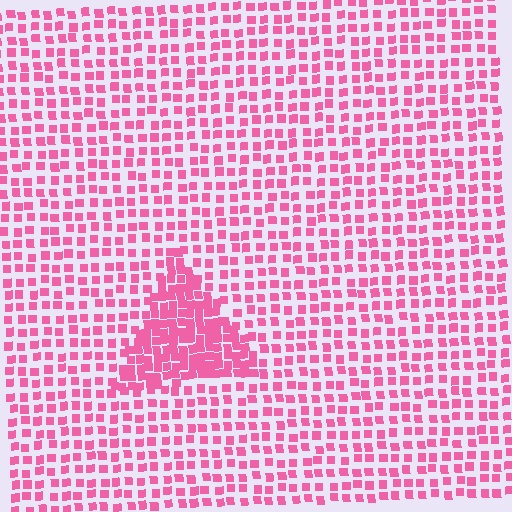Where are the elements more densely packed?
The elements are more densely packed inside the triangle boundary.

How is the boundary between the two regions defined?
The boundary is defined by a change in element density (approximately 2.1x ratio). All elements are the same color, size, and shape.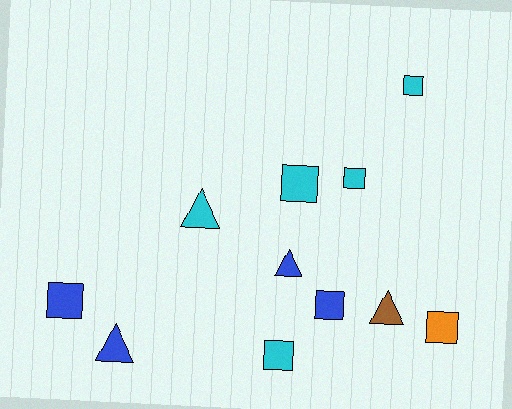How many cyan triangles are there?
There is 1 cyan triangle.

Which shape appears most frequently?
Square, with 7 objects.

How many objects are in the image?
There are 11 objects.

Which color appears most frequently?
Cyan, with 5 objects.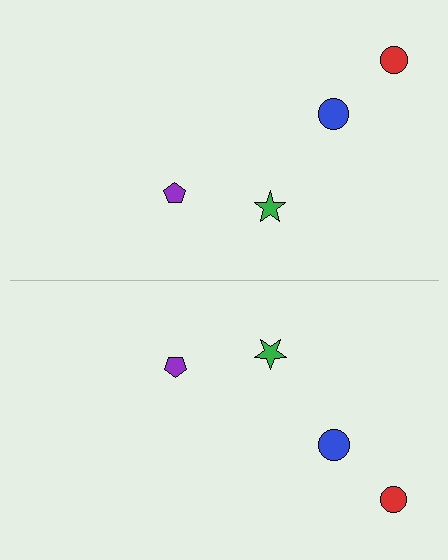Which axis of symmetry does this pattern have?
The pattern has a horizontal axis of symmetry running through the center of the image.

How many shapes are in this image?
There are 8 shapes in this image.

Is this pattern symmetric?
Yes, this pattern has bilateral (reflection) symmetry.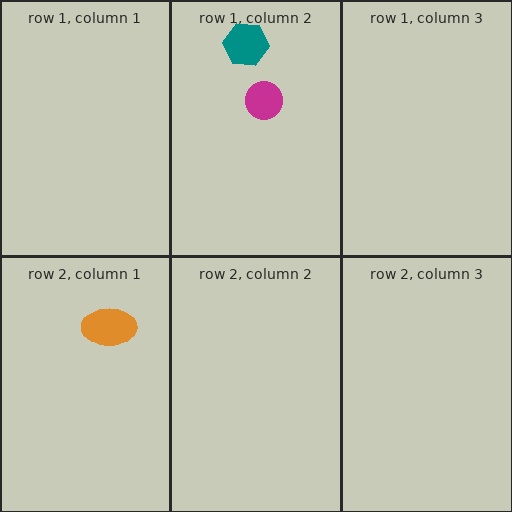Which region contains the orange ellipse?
The row 2, column 1 region.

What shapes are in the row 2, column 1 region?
The orange ellipse.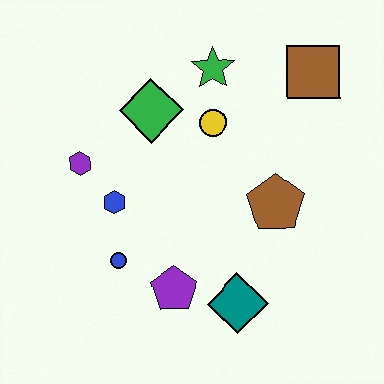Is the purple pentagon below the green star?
Yes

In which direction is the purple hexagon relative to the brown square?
The purple hexagon is to the left of the brown square.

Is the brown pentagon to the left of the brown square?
Yes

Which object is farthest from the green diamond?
The teal diamond is farthest from the green diamond.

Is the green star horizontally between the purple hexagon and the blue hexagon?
No